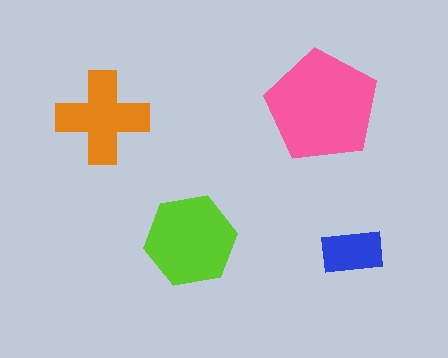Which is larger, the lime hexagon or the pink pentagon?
The pink pentagon.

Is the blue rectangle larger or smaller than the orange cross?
Smaller.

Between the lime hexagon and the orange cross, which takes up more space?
The lime hexagon.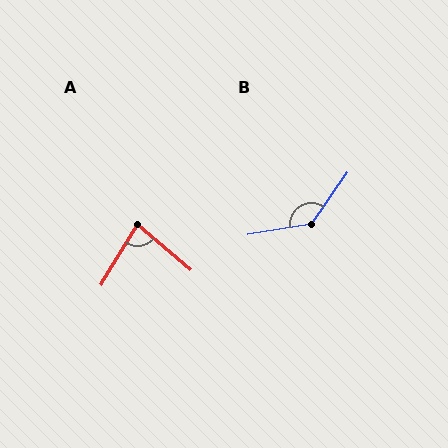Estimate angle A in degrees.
Approximately 81 degrees.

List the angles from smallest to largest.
A (81°), B (134°).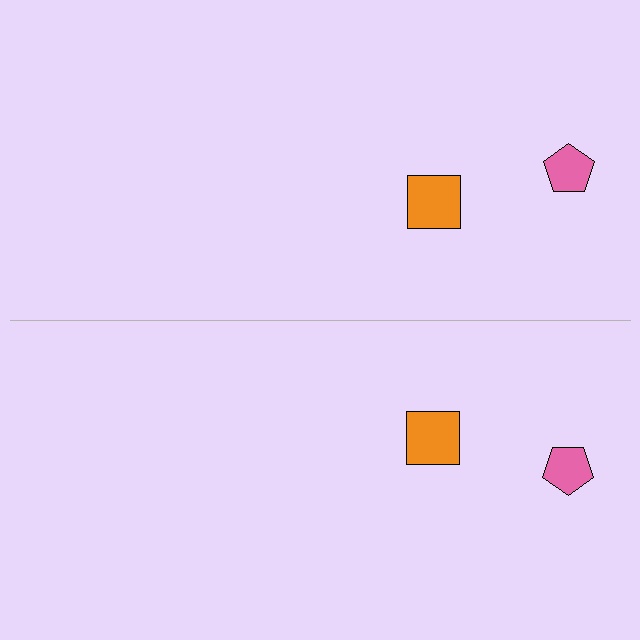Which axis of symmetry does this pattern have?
The pattern has a horizontal axis of symmetry running through the center of the image.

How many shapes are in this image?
There are 4 shapes in this image.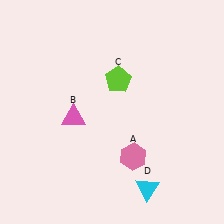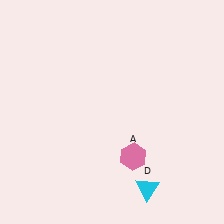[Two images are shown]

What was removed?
The lime pentagon (C), the pink triangle (B) were removed in Image 2.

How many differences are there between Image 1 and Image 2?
There are 2 differences between the two images.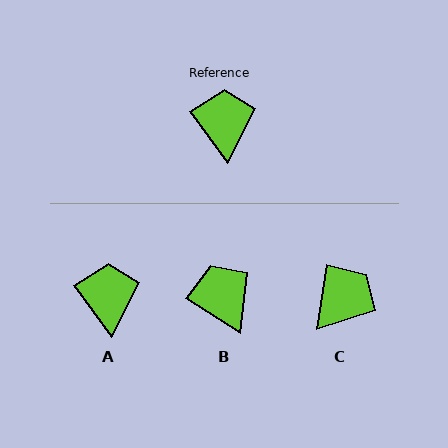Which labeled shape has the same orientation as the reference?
A.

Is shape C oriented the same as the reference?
No, it is off by about 45 degrees.